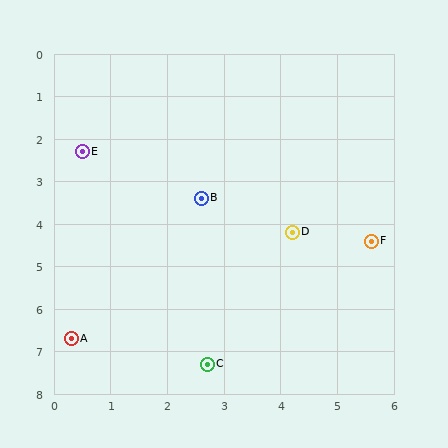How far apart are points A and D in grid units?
Points A and D are about 4.6 grid units apart.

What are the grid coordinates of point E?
Point E is at approximately (0.5, 2.3).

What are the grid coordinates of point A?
Point A is at approximately (0.3, 6.7).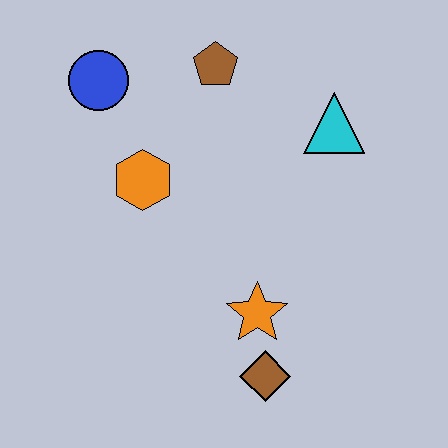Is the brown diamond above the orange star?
No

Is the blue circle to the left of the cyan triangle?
Yes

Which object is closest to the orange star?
The brown diamond is closest to the orange star.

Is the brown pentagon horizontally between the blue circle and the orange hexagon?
No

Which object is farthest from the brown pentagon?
The brown diamond is farthest from the brown pentagon.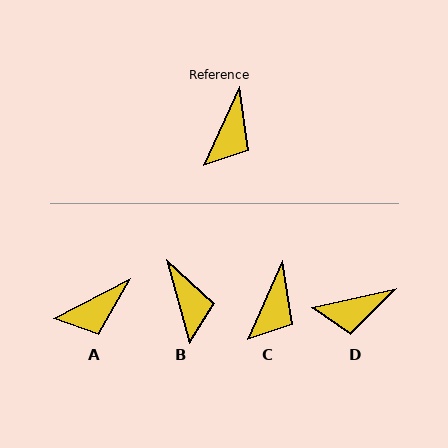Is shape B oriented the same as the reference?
No, it is off by about 39 degrees.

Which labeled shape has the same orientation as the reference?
C.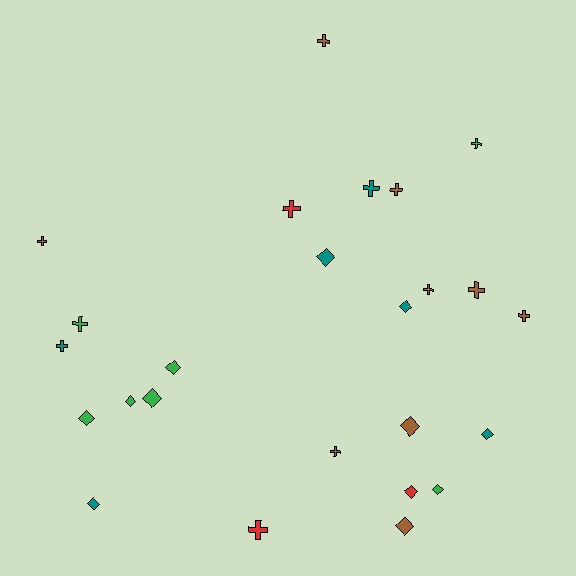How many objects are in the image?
There are 25 objects.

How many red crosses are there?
There are 2 red crosses.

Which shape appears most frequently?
Cross, with 13 objects.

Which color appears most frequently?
Brown, with 9 objects.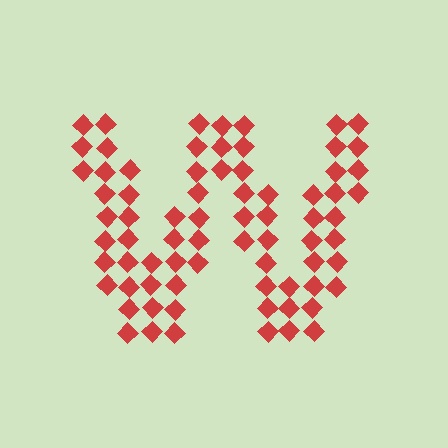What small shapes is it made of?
It is made of small diamonds.